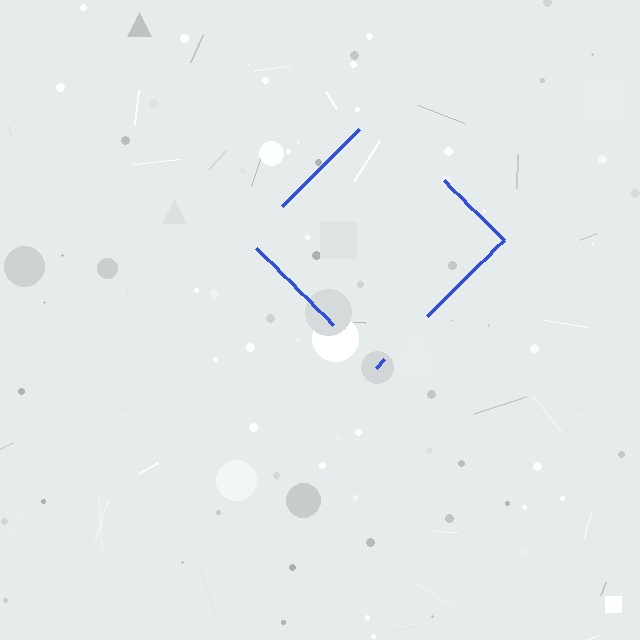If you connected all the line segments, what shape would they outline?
They would outline a diamond.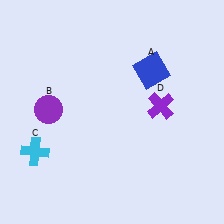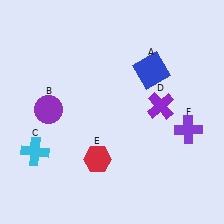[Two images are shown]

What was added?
A red hexagon (E), a purple cross (F) were added in Image 2.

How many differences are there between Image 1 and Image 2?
There are 2 differences between the two images.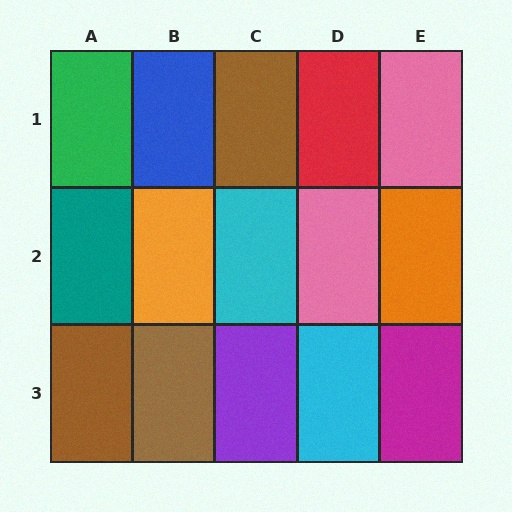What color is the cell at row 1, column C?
Brown.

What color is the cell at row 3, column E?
Magenta.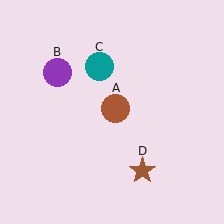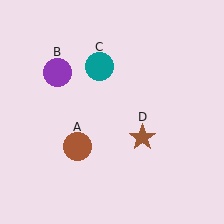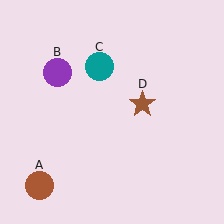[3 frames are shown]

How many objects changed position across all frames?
2 objects changed position: brown circle (object A), brown star (object D).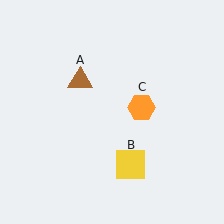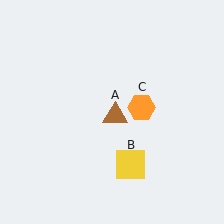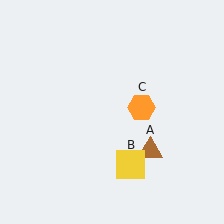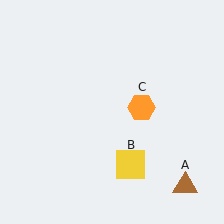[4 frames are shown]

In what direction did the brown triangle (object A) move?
The brown triangle (object A) moved down and to the right.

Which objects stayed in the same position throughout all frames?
Yellow square (object B) and orange hexagon (object C) remained stationary.